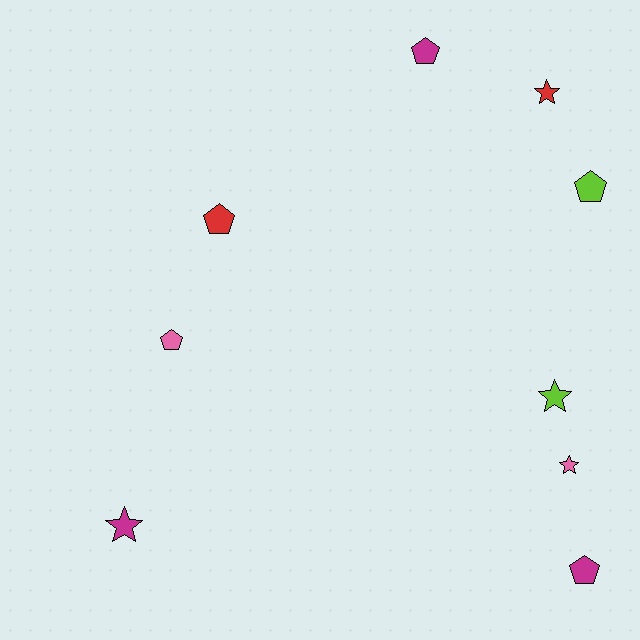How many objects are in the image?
There are 9 objects.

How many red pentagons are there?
There is 1 red pentagon.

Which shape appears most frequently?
Pentagon, with 5 objects.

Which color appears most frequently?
Magenta, with 3 objects.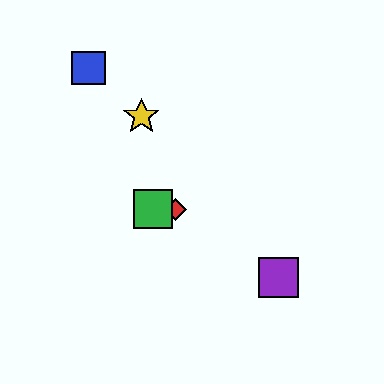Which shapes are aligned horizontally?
The red diamond, the green square are aligned horizontally.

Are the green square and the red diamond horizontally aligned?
Yes, both are at y≈209.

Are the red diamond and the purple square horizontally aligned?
No, the red diamond is at y≈209 and the purple square is at y≈278.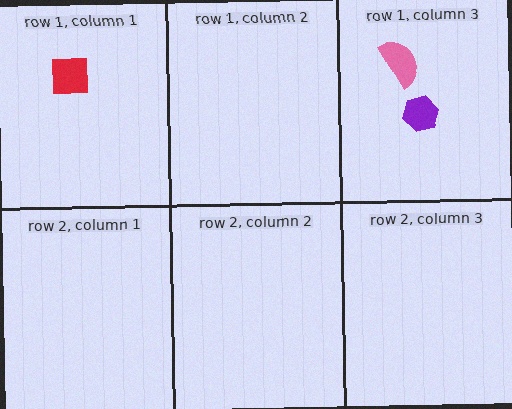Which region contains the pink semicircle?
The row 1, column 3 region.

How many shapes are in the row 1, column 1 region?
1.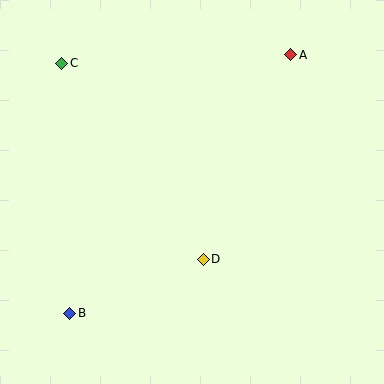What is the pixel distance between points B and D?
The distance between B and D is 144 pixels.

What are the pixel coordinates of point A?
Point A is at (291, 55).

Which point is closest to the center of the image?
Point D at (203, 259) is closest to the center.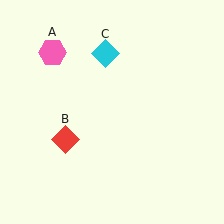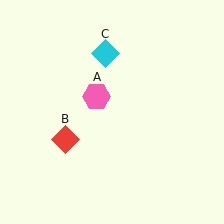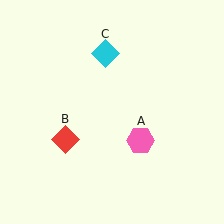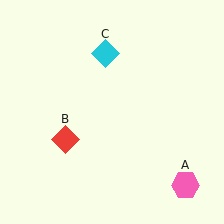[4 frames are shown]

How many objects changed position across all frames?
1 object changed position: pink hexagon (object A).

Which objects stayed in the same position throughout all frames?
Red diamond (object B) and cyan diamond (object C) remained stationary.